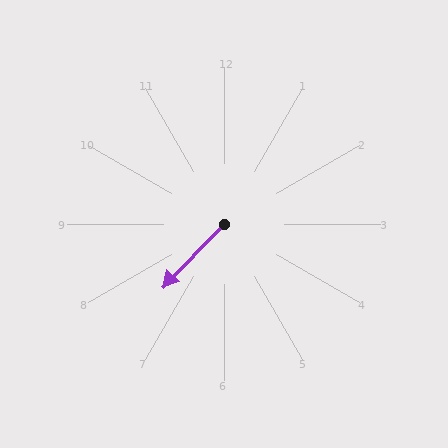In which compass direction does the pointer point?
Southwest.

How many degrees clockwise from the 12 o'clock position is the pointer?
Approximately 224 degrees.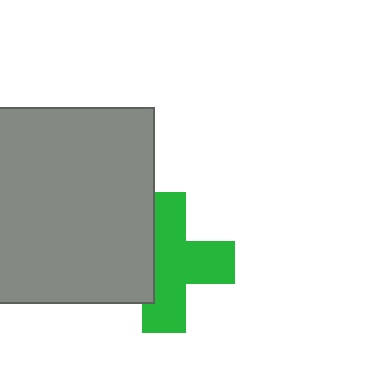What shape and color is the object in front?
The object in front is a gray square.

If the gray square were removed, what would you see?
You would see the complete green cross.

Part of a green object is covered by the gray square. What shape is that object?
It is a cross.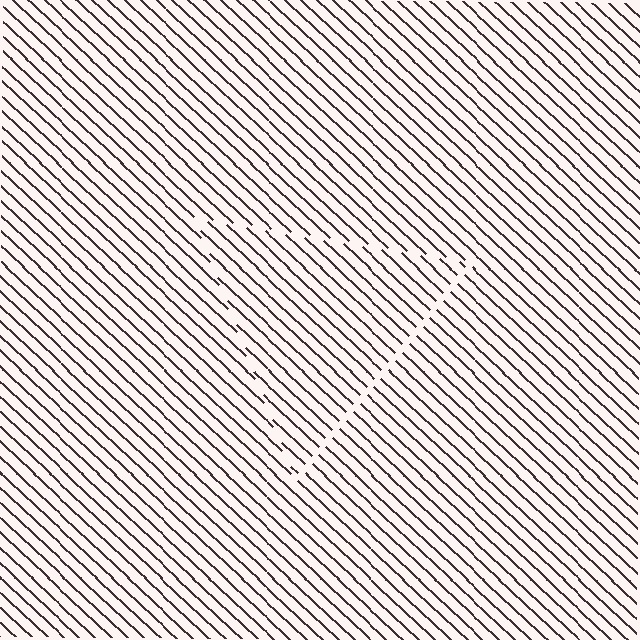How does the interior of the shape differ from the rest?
The interior of the shape contains the same grating, shifted by half a period — the contour is defined by the phase discontinuity where line-ends from the inner and outer gratings abut.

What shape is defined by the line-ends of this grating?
An illusory triangle. The interior of the shape contains the same grating, shifted by half a period — the contour is defined by the phase discontinuity where line-ends from the inner and outer gratings abut.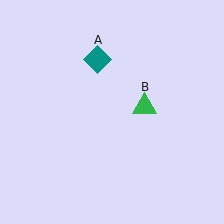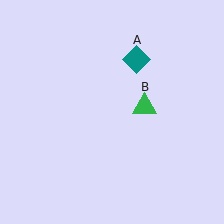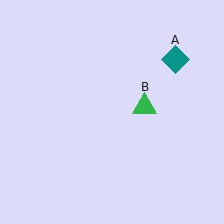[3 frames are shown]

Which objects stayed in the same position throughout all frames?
Green triangle (object B) remained stationary.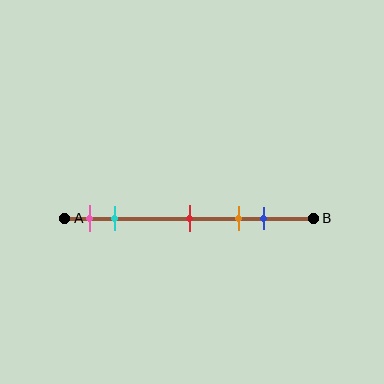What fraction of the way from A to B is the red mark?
The red mark is approximately 50% (0.5) of the way from A to B.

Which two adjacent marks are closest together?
The pink and cyan marks are the closest adjacent pair.